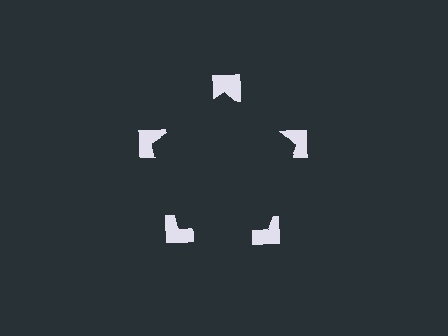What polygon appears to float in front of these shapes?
An illusory pentagon — its edges are inferred from the aligned wedge cuts in the notched squares, not physically drawn.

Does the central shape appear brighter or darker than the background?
It typically appears slightly darker than the background, even though no actual brightness change is drawn.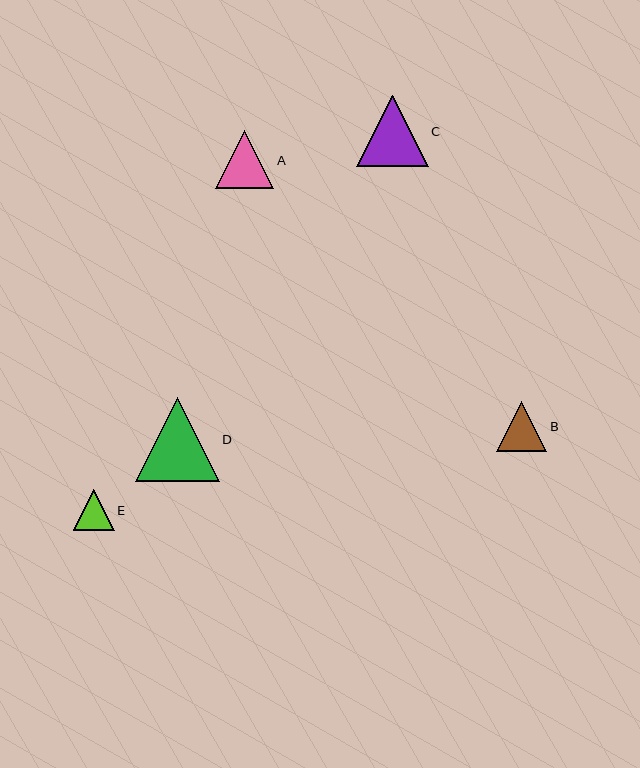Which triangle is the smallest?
Triangle E is the smallest with a size of approximately 41 pixels.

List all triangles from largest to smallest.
From largest to smallest: D, C, A, B, E.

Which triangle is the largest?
Triangle D is the largest with a size of approximately 84 pixels.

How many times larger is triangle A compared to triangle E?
Triangle A is approximately 1.4 times the size of triangle E.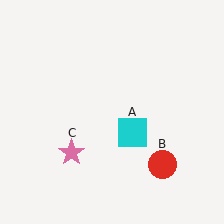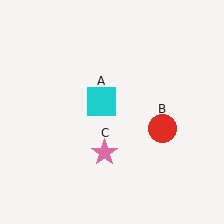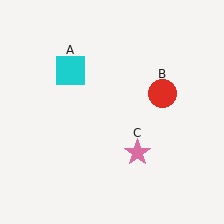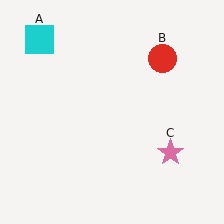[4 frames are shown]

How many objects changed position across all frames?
3 objects changed position: cyan square (object A), red circle (object B), pink star (object C).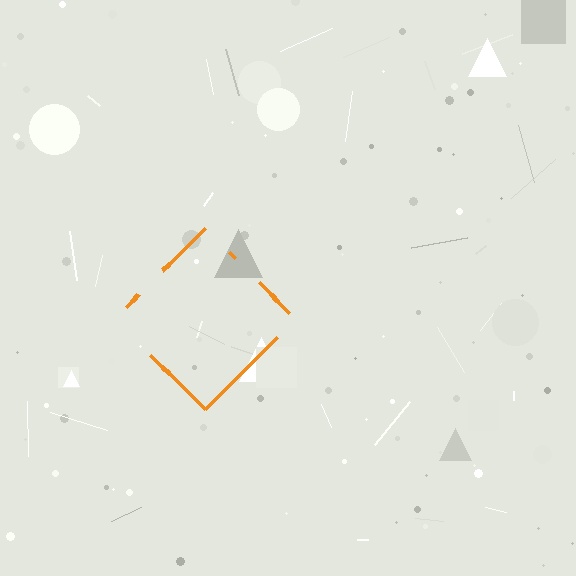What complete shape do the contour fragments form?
The contour fragments form a diamond.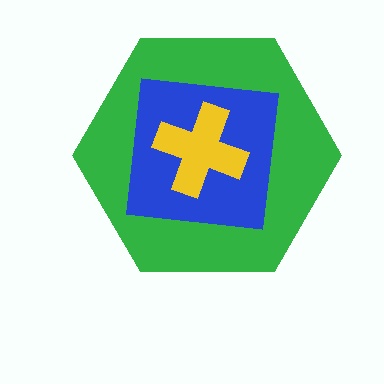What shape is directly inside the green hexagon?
The blue square.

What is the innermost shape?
The yellow cross.